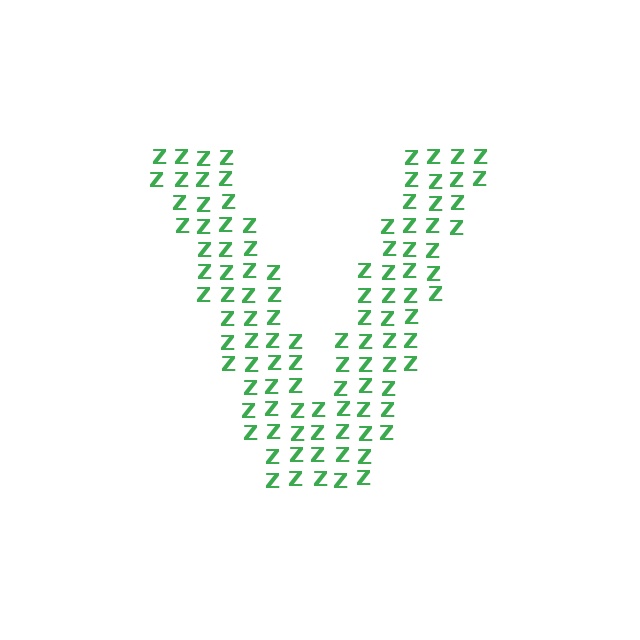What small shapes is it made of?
It is made of small letter Z's.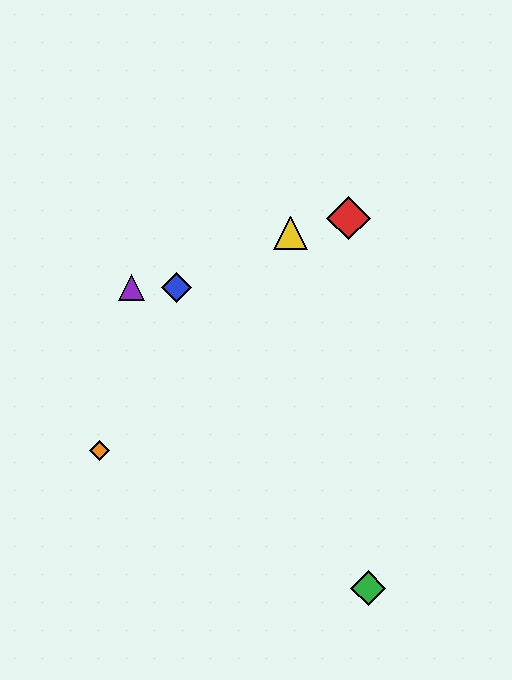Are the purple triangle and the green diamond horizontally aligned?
No, the purple triangle is at y≈287 and the green diamond is at y≈588.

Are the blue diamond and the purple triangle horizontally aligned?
Yes, both are at y≈287.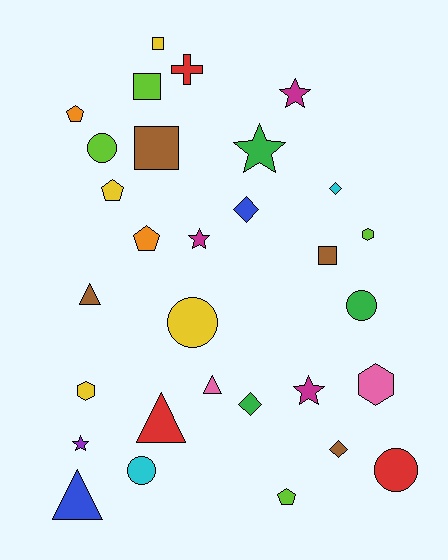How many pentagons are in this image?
There are 4 pentagons.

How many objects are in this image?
There are 30 objects.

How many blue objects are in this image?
There are 2 blue objects.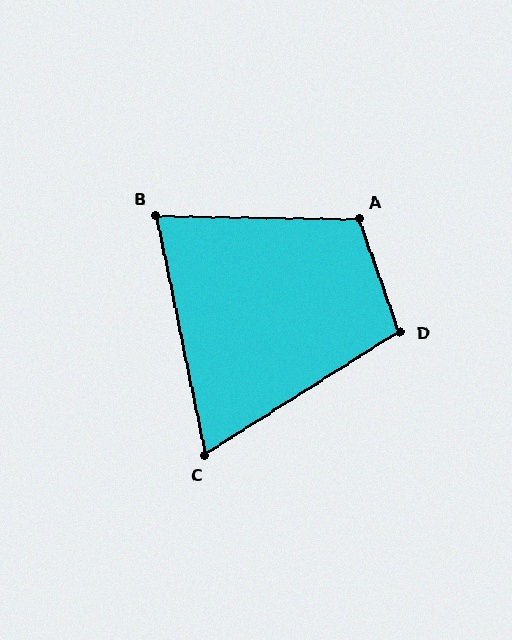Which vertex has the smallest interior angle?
C, at approximately 69 degrees.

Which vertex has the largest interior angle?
A, at approximately 111 degrees.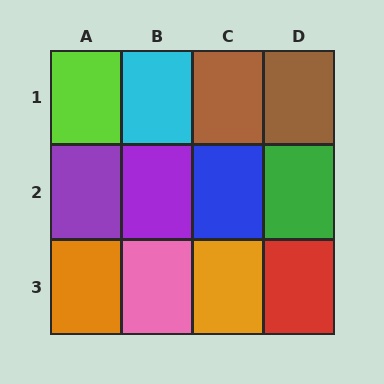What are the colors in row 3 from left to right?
Orange, pink, orange, red.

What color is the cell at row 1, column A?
Lime.